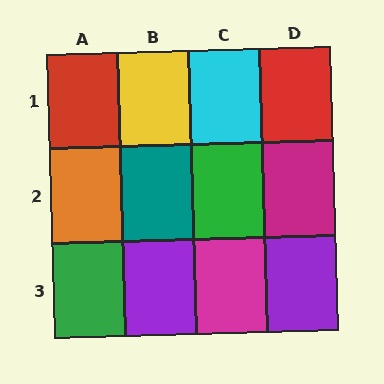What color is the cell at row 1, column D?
Red.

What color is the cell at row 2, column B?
Teal.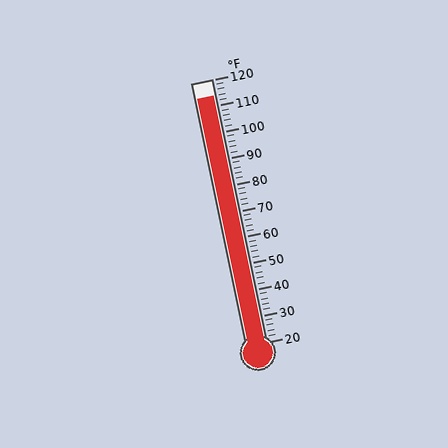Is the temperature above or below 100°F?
The temperature is above 100°F.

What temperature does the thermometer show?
The thermometer shows approximately 114°F.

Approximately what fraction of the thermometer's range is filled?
The thermometer is filled to approximately 95% of its range.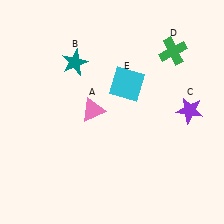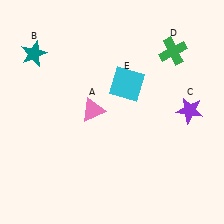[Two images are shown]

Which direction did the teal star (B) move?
The teal star (B) moved left.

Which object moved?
The teal star (B) moved left.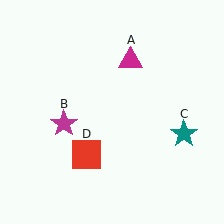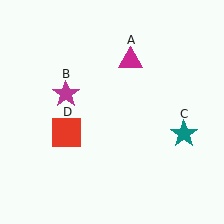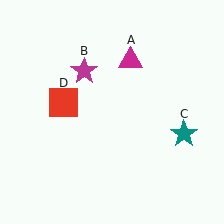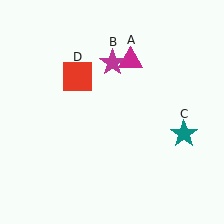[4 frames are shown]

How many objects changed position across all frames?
2 objects changed position: magenta star (object B), red square (object D).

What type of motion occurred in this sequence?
The magenta star (object B), red square (object D) rotated clockwise around the center of the scene.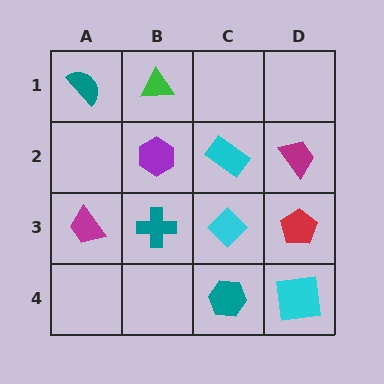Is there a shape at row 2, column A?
No, that cell is empty.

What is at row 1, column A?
A teal semicircle.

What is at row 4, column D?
A cyan square.